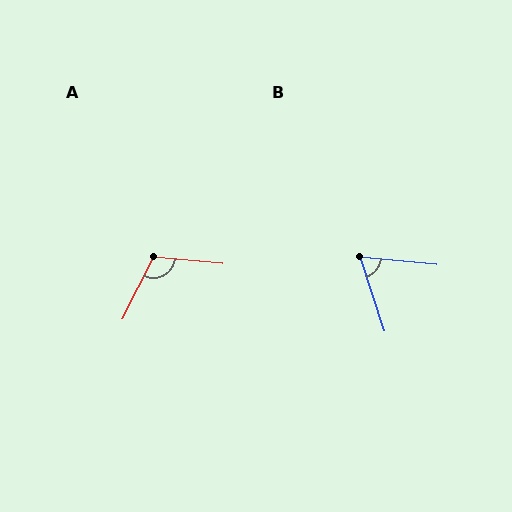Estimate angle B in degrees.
Approximately 67 degrees.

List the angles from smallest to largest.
B (67°), A (111°).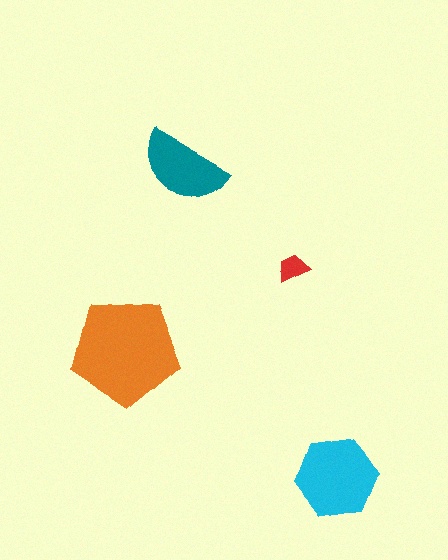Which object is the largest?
The orange pentagon.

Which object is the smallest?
The red trapezoid.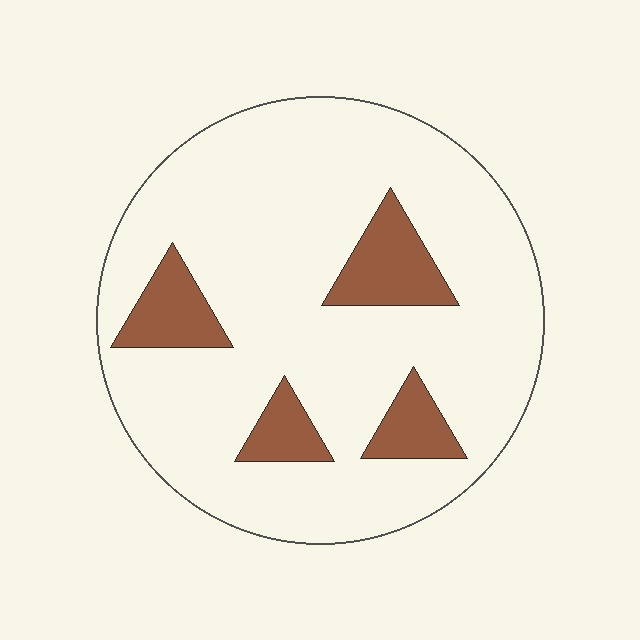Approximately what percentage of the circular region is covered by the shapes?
Approximately 15%.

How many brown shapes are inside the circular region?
4.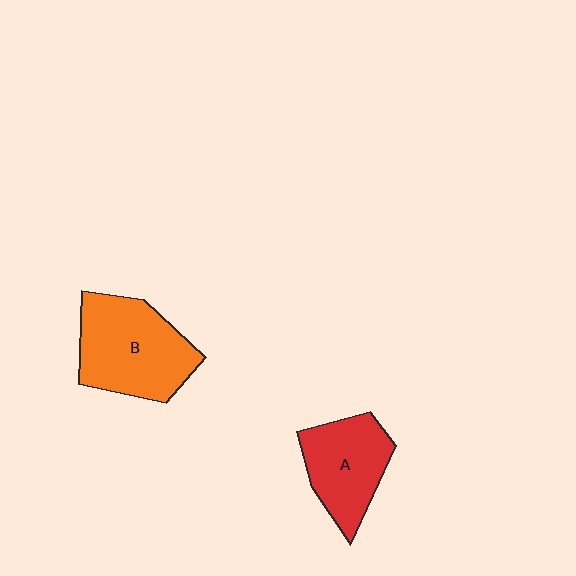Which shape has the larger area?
Shape B (orange).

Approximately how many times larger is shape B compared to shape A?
Approximately 1.3 times.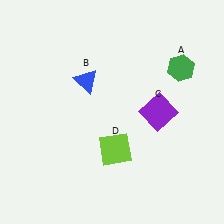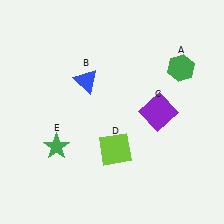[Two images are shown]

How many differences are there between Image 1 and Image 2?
There is 1 difference between the two images.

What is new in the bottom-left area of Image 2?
A green star (E) was added in the bottom-left area of Image 2.